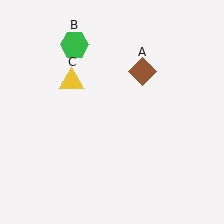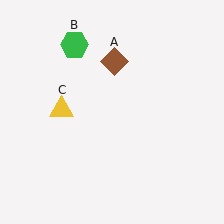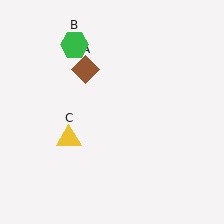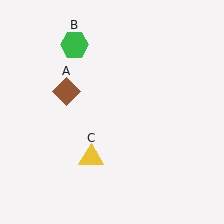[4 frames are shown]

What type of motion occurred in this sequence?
The brown diamond (object A), yellow triangle (object C) rotated counterclockwise around the center of the scene.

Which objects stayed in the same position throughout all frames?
Green hexagon (object B) remained stationary.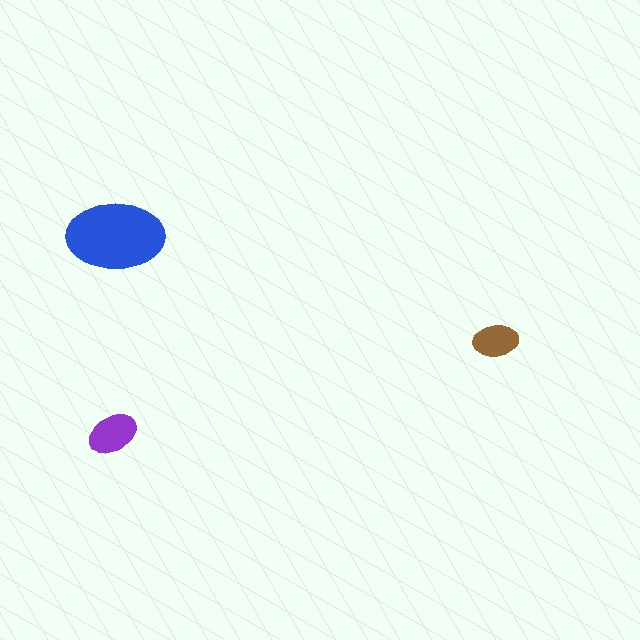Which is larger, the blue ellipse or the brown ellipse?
The blue one.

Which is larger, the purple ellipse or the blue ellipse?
The blue one.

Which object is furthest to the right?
The brown ellipse is rightmost.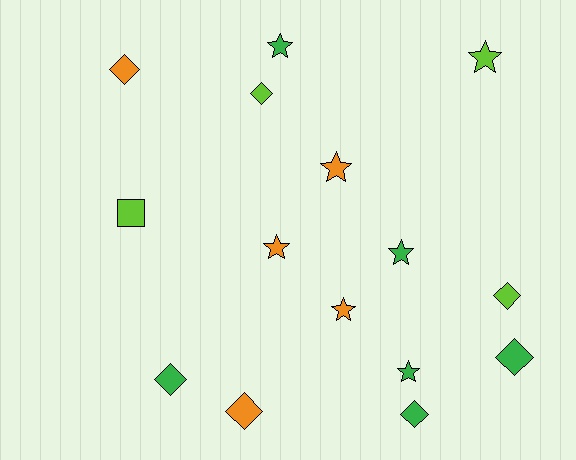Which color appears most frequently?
Green, with 6 objects.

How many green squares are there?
There are no green squares.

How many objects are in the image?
There are 15 objects.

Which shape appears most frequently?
Star, with 7 objects.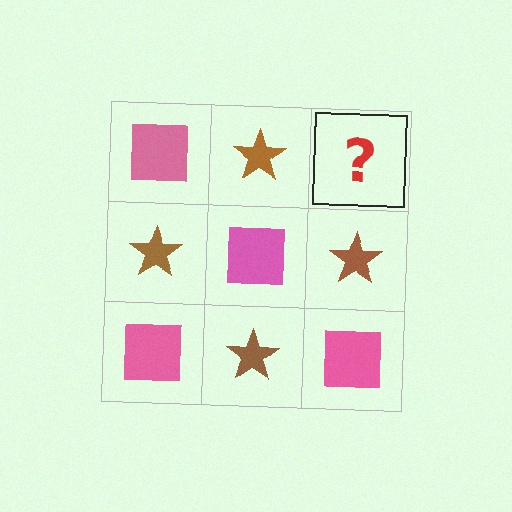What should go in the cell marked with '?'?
The missing cell should contain a pink square.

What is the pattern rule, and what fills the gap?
The rule is that it alternates pink square and brown star in a checkerboard pattern. The gap should be filled with a pink square.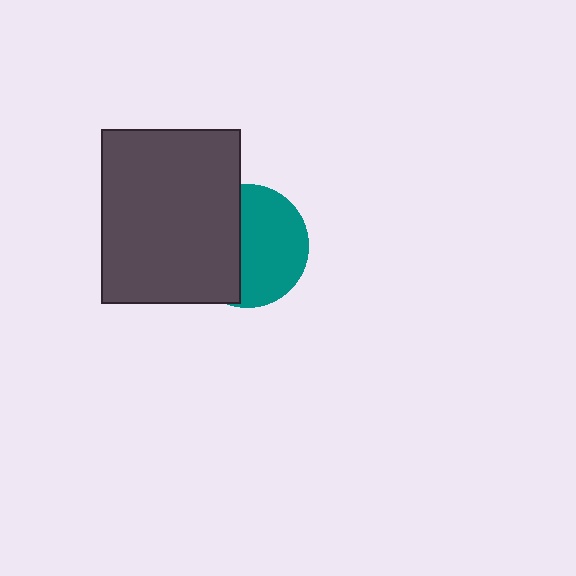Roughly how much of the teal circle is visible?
About half of it is visible (roughly 57%).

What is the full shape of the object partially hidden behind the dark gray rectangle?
The partially hidden object is a teal circle.